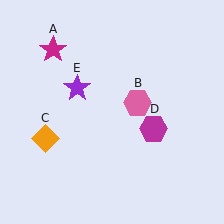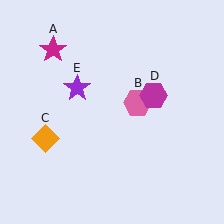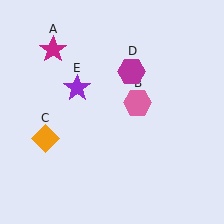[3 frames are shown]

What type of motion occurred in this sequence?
The magenta hexagon (object D) rotated counterclockwise around the center of the scene.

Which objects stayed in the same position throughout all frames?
Magenta star (object A) and pink hexagon (object B) and orange diamond (object C) and purple star (object E) remained stationary.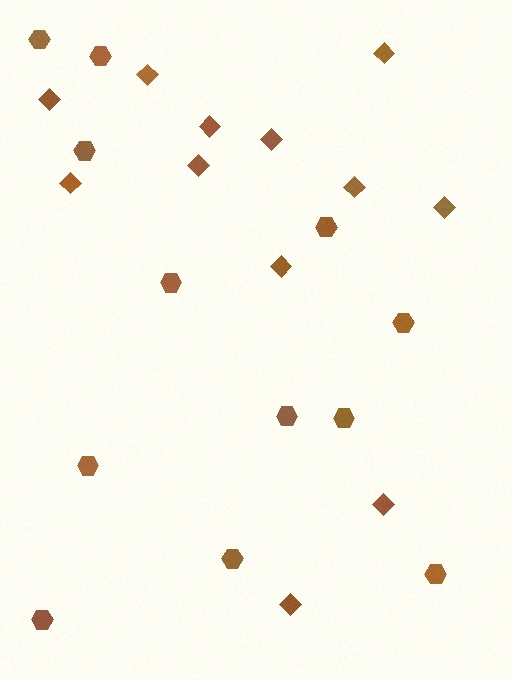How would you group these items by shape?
There are 2 groups: one group of diamonds (12) and one group of hexagons (12).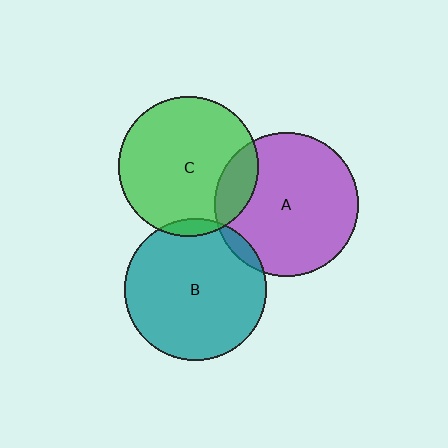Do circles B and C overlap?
Yes.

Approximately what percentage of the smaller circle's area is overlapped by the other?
Approximately 5%.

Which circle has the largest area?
Circle A (purple).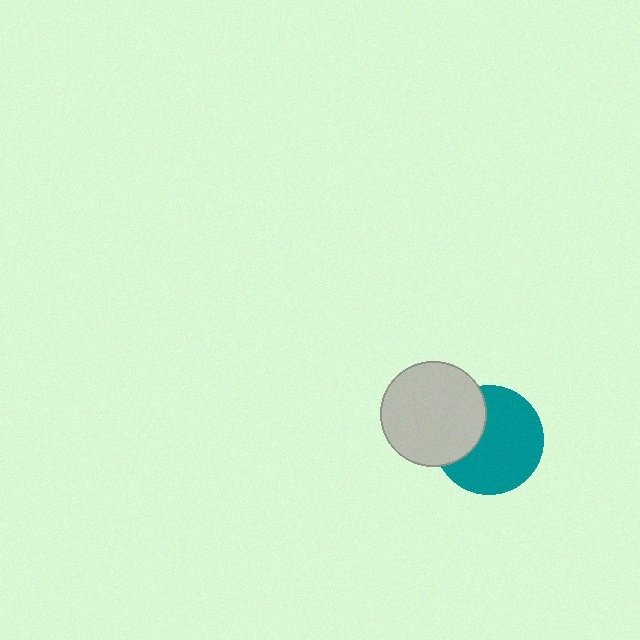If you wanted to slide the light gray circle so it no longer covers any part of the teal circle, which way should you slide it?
Slide it left — that is the most direct way to separate the two shapes.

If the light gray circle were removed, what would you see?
You would see the complete teal circle.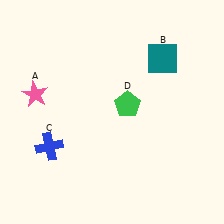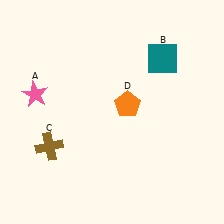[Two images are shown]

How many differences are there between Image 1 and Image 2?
There are 2 differences between the two images.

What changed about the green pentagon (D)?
In Image 1, D is green. In Image 2, it changed to orange.